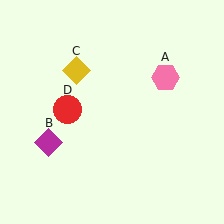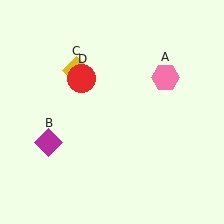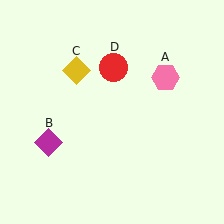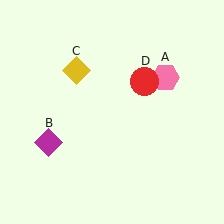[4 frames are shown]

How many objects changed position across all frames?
1 object changed position: red circle (object D).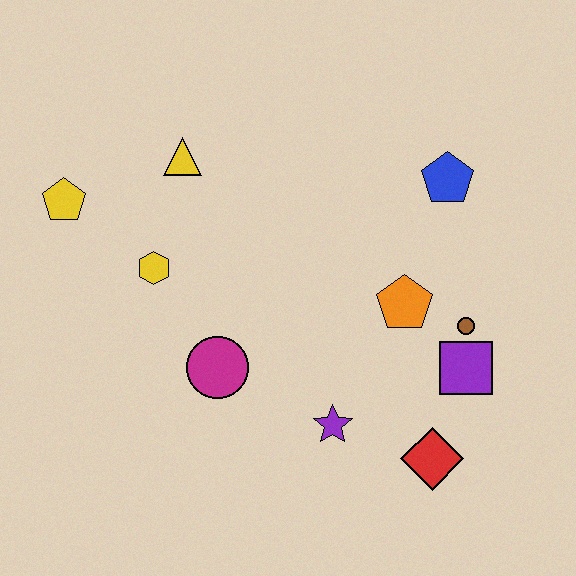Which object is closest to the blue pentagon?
The orange pentagon is closest to the blue pentagon.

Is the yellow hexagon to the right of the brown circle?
No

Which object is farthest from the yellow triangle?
The red diamond is farthest from the yellow triangle.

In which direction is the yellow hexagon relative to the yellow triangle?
The yellow hexagon is below the yellow triangle.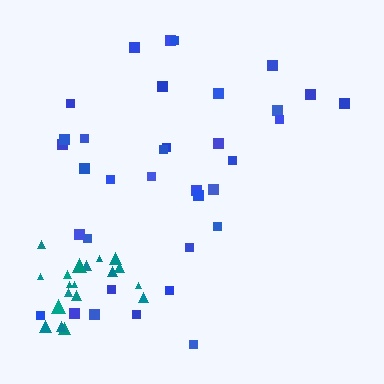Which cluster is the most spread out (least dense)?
Blue.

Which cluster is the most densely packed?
Teal.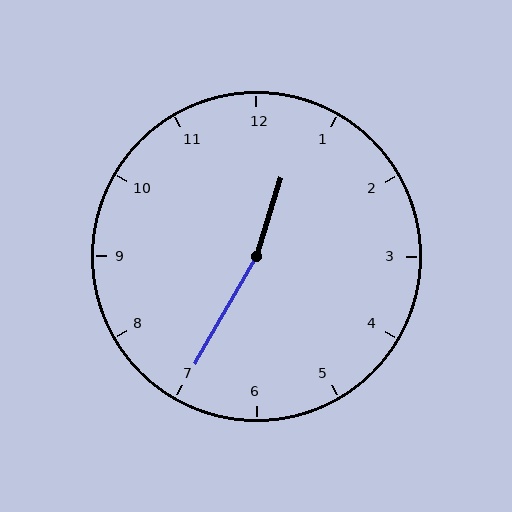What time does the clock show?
12:35.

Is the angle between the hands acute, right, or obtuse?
It is obtuse.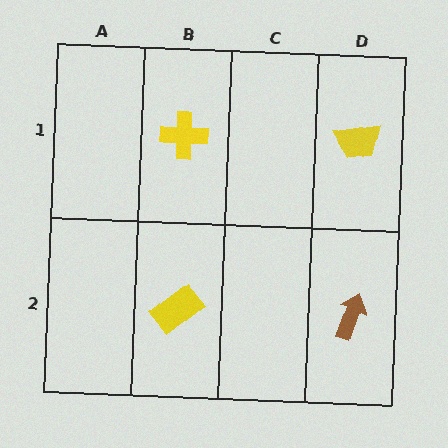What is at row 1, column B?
A yellow cross.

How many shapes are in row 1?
2 shapes.